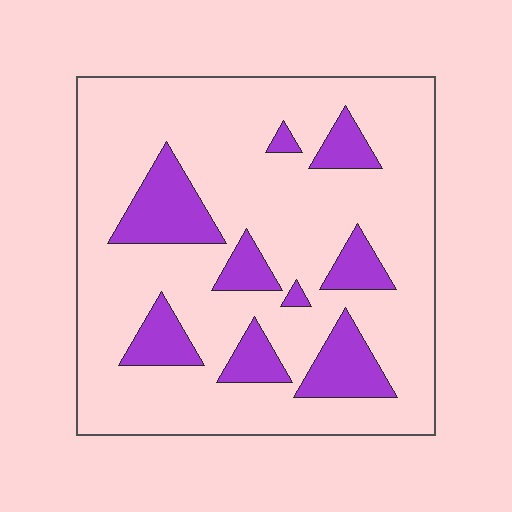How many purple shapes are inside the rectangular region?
9.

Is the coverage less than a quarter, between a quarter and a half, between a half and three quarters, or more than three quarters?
Less than a quarter.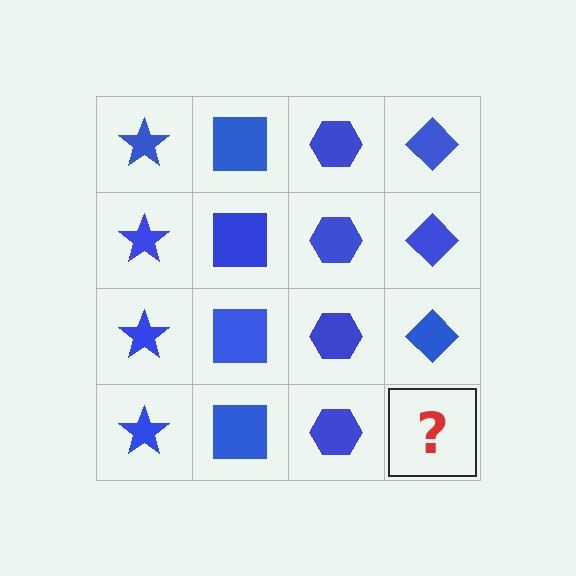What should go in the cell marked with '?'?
The missing cell should contain a blue diamond.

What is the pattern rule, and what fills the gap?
The rule is that each column has a consistent shape. The gap should be filled with a blue diamond.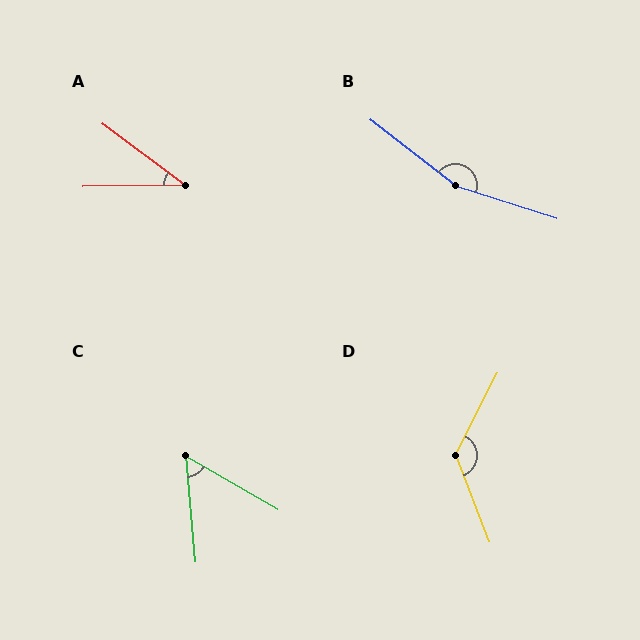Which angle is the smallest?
A, at approximately 37 degrees.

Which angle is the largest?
B, at approximately 160 degrees.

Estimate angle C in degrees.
Approximately 55 degrees.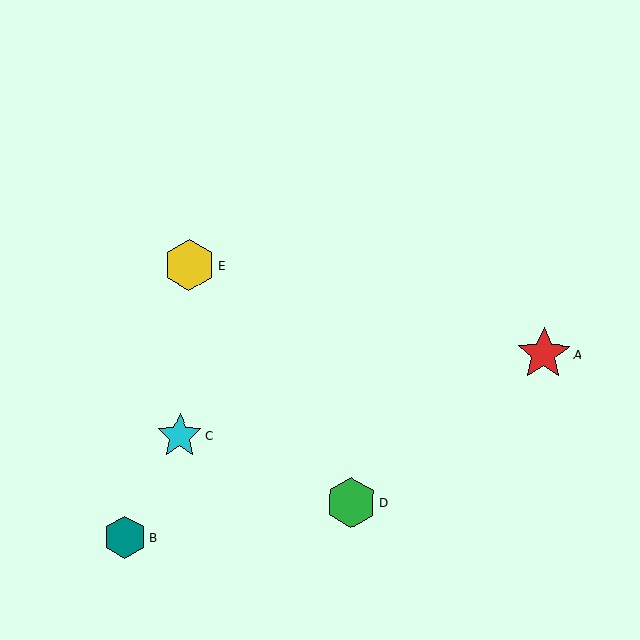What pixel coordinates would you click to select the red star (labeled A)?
Click at (544, 354) to select the red star A.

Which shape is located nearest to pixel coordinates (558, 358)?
The red star (labeled A) at (544, 354) is nearest to that location.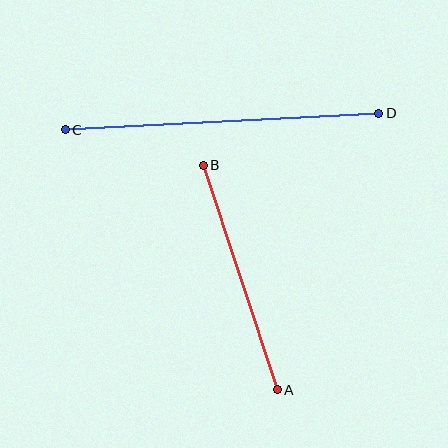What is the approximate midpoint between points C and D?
The midpoint is at approximately (222, 122) pixels.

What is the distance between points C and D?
The distance is approximately 314 pixels.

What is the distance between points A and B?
The distance is approximately 237 pixels.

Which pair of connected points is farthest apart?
Points C and D are farthest apart.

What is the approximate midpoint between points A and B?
The midpoint is at approximately (240, 278) pixels.